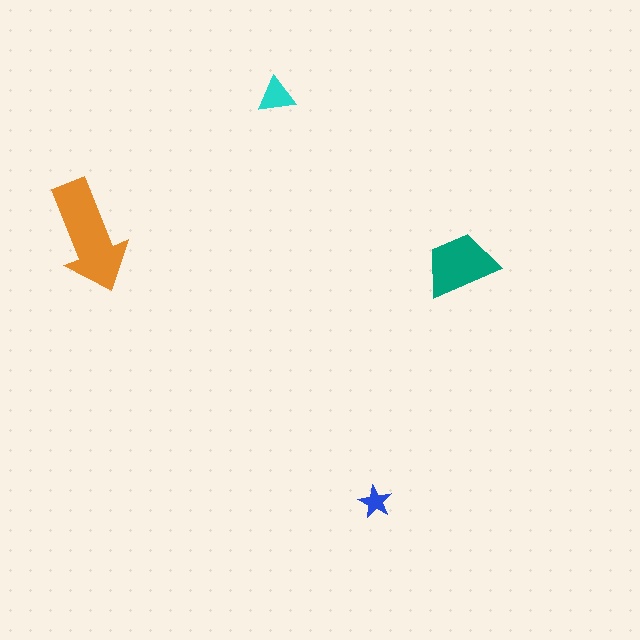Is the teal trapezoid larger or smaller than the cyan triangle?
Larger.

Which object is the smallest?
The blue star.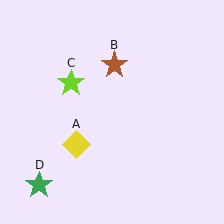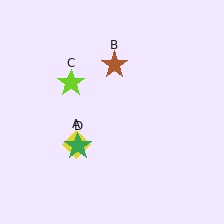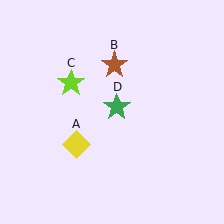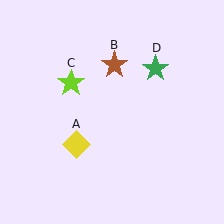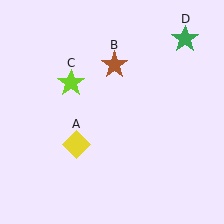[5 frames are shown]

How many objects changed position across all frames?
1 object changed position: green star (object D).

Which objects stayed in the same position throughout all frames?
Yellow diamond (object A) and brown star (object B) and lime star (object C) remained stationary.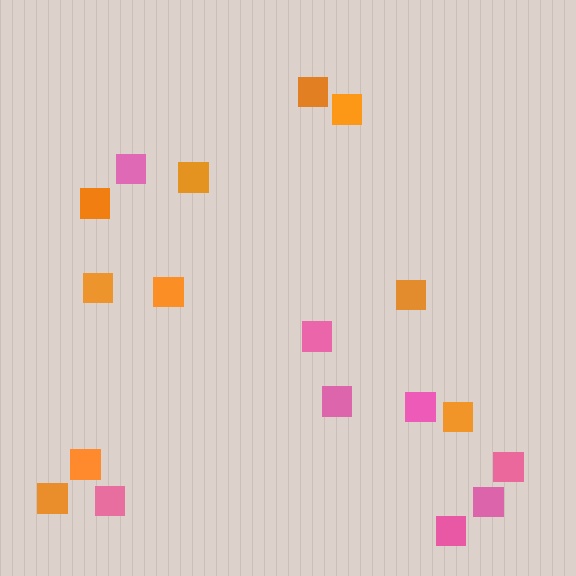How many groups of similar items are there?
There are 2 groups: one group of pink squares (8) and one group of orange squares (10).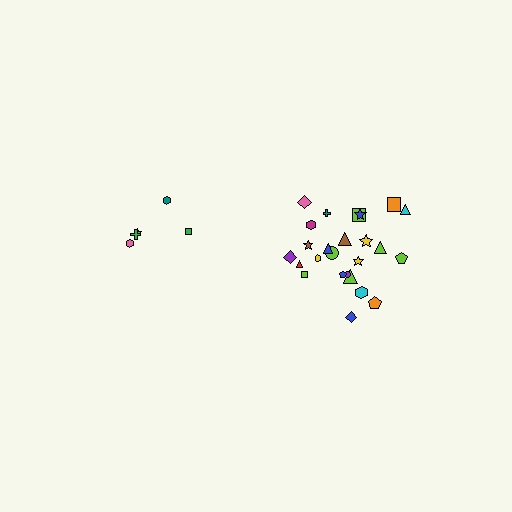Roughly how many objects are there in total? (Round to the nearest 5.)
Roughly 30 objects in total.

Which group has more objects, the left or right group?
The right group.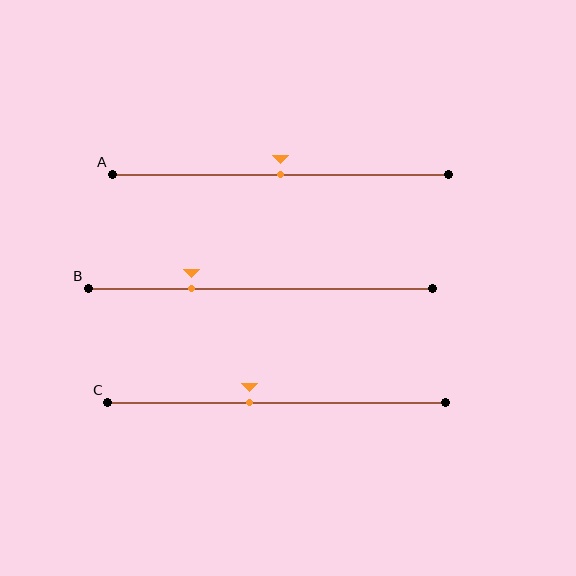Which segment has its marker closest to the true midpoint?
Segment A has its marker closest to the true midpoint.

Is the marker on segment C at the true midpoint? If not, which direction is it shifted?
No, the marker on segment C is shifted to the left by about 8% of the segment length.